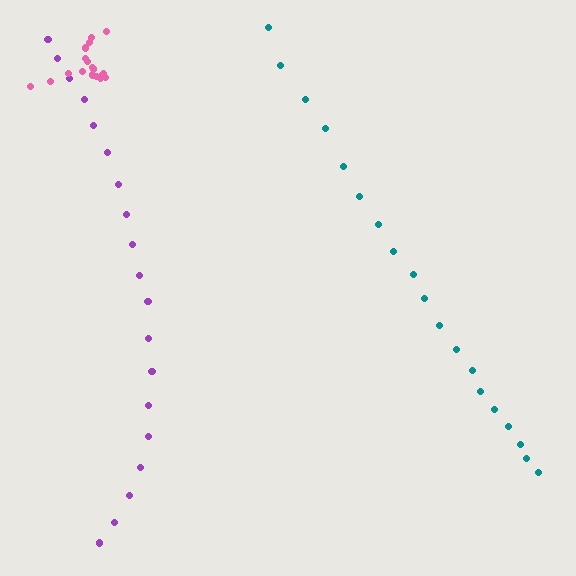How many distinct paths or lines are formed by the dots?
There are 3 distinct paths.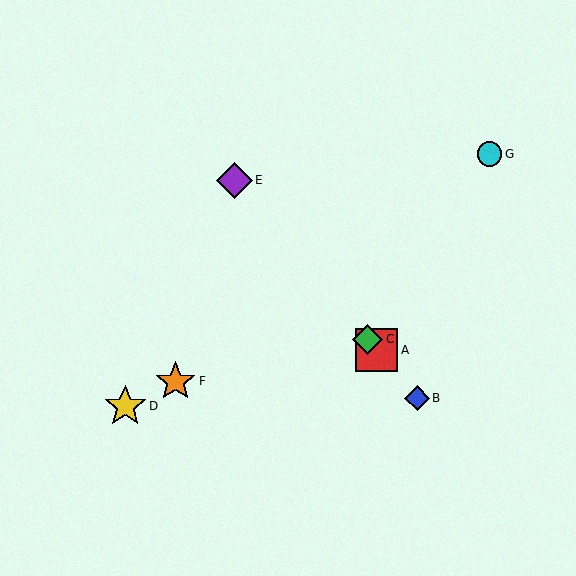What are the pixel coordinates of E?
Object E is at (234, 180).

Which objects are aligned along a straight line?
Objects A, B, C, E are aligned along a straight line.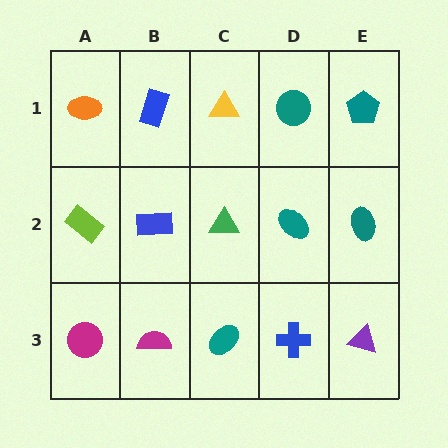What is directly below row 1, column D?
A teal ellipse.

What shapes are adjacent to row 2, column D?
A teal circle (row 1, column D), a blue cross (row 3, column D), a green triangle (row 2, column C), a teal ellipse (row 2, column E).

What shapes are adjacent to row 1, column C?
A green triangle (row 2, column C), a blue rectangle (row 1, column B), a teal circle (row 1, column D).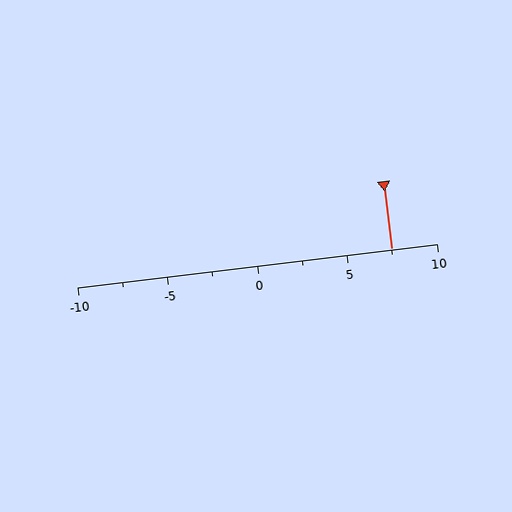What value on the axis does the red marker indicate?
The marker indicates approximately 7.5.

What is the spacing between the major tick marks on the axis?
The major ticks are spaced 5 apart.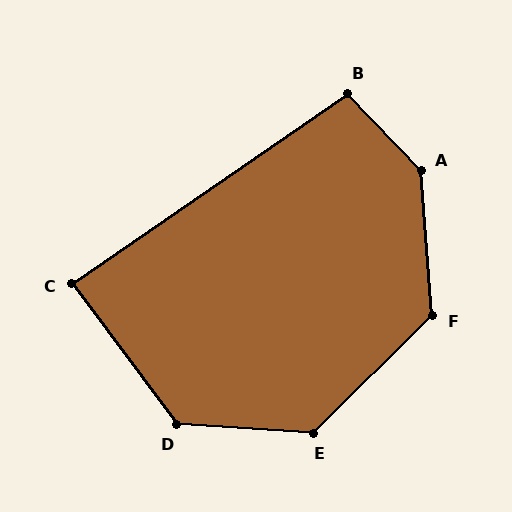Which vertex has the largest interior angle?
A, at approximately 140 degrees.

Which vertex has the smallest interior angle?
C, at approximately 88 degrees.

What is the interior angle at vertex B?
Approximately 99 degrees (obtuse).